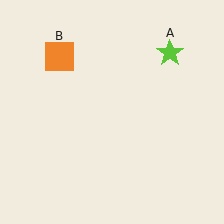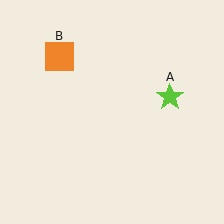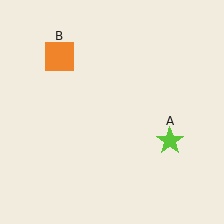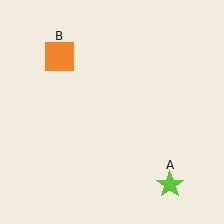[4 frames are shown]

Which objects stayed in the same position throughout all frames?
Orange square (object B) remained stationary.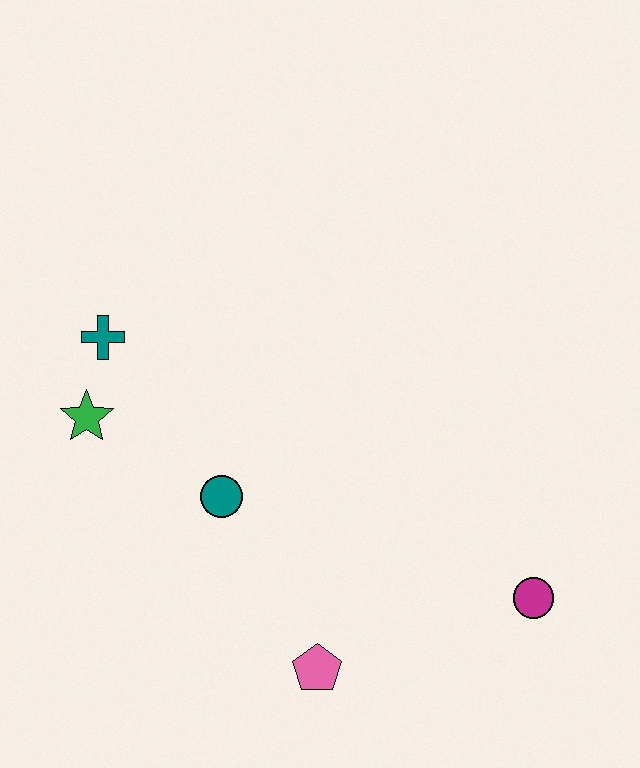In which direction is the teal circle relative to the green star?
The teal circle is to the right of the green star.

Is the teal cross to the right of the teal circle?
No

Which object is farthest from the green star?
The magenta circle is farthest from the green star.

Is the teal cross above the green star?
Yes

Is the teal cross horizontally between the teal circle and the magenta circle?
No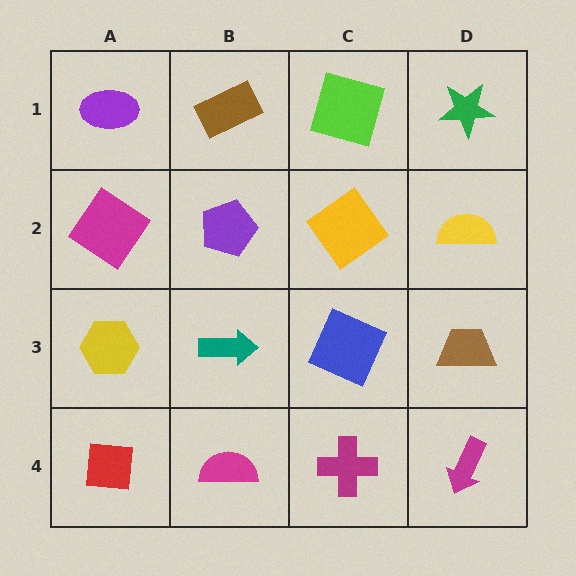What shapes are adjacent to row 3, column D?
A yellow semicircle (row 2, column D), a magenta arrow (row 4, column D), a blue square (row 3, column C).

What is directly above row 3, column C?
A yellow diamond.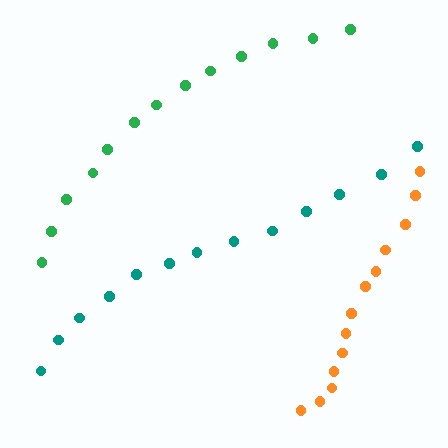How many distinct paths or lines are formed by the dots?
There are 3 distinct paths.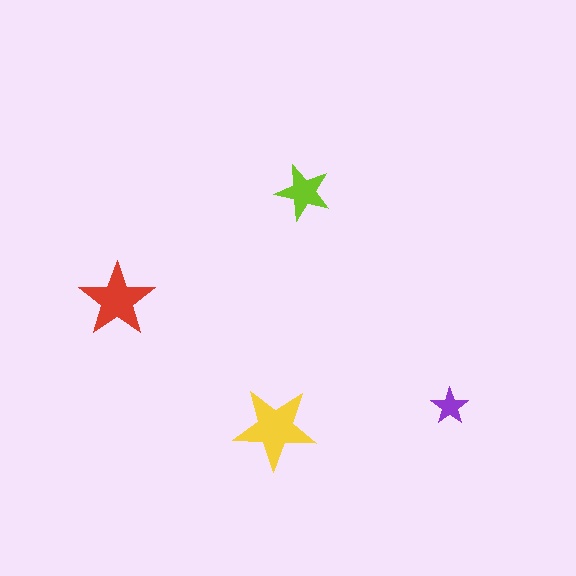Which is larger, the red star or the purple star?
The red one.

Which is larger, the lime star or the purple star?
The lime one.